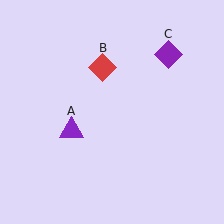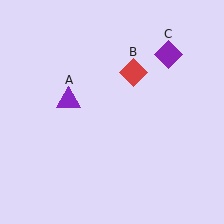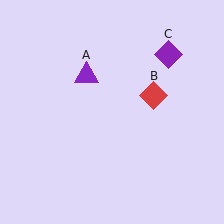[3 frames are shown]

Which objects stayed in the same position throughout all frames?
Purple diamond (object C) remained stationary.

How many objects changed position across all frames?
2 objects changed position: purple triangle (object A), red diamond (object B).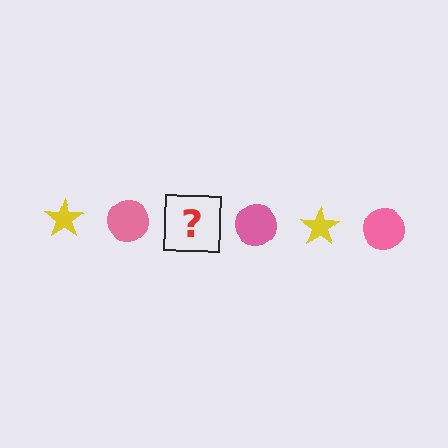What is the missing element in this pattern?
The missing element is a yellow star.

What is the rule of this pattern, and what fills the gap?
The rule is that the pattern alternates between yellow star and pink circle. The gap should be filled with a yellow star.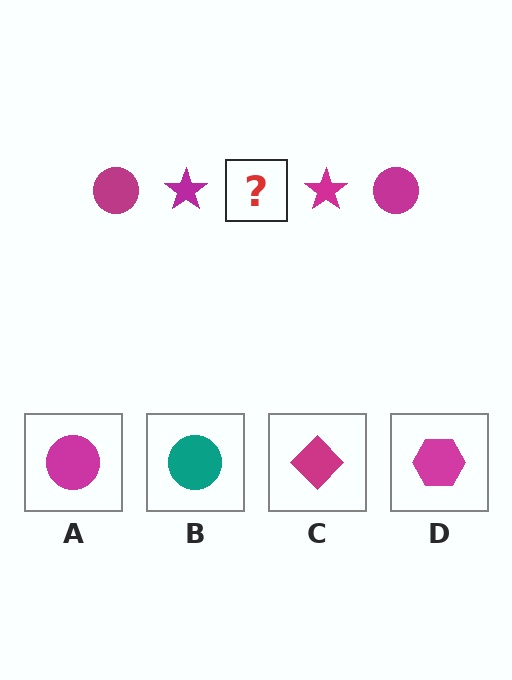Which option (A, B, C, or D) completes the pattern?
A.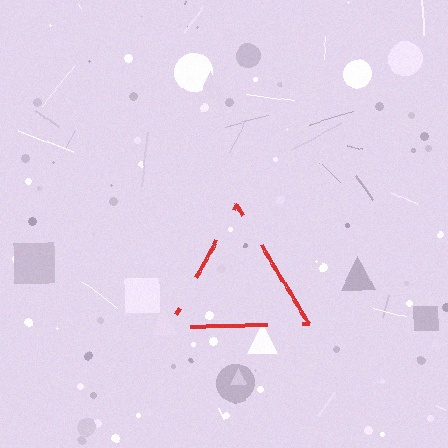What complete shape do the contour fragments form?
The contour fragments form a triangle.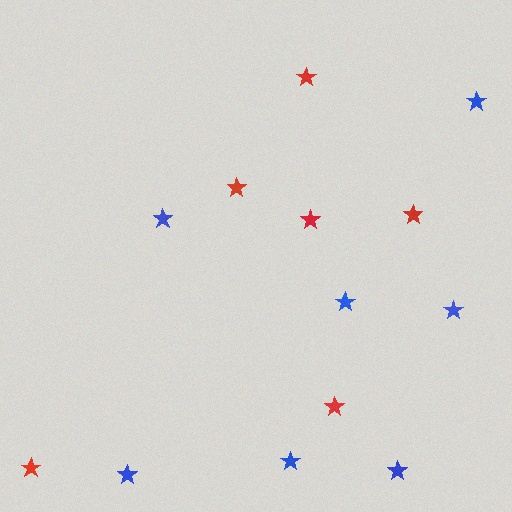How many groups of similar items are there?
There are 2 groups: one group of red stars (6) and one group of blue stars (7).